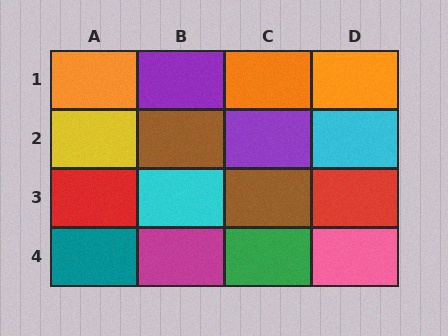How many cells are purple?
2 cells are purple.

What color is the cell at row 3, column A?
Red.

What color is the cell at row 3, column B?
Cyan.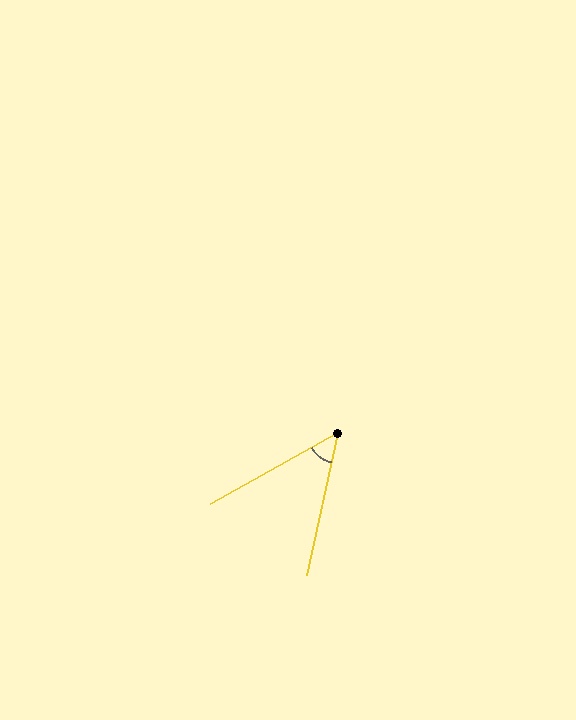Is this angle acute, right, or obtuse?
It is acute.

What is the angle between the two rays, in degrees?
Approximately 49 degrees.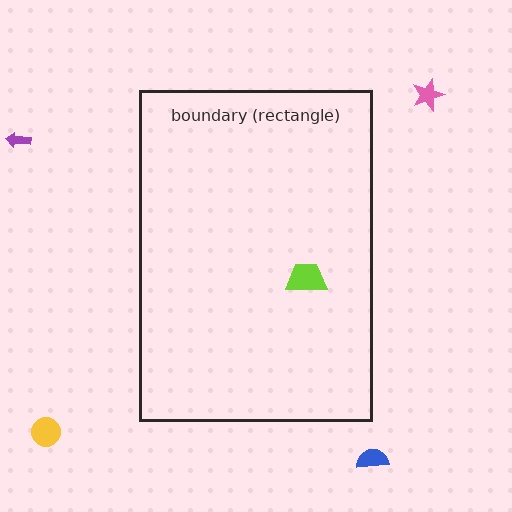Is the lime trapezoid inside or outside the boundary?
Inside.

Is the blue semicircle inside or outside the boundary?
Outside.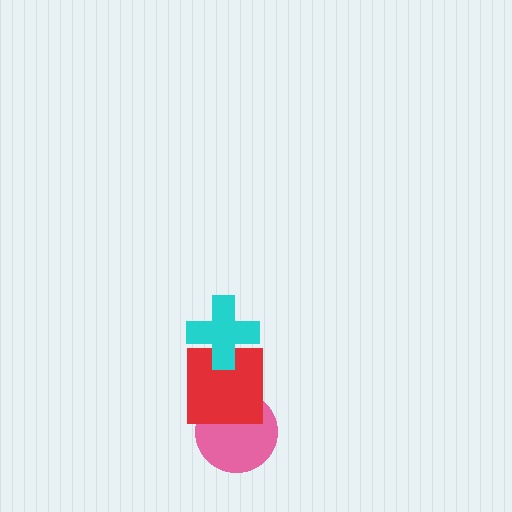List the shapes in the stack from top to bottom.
From top to bottom: the cyan cross, the red square, the pink circle.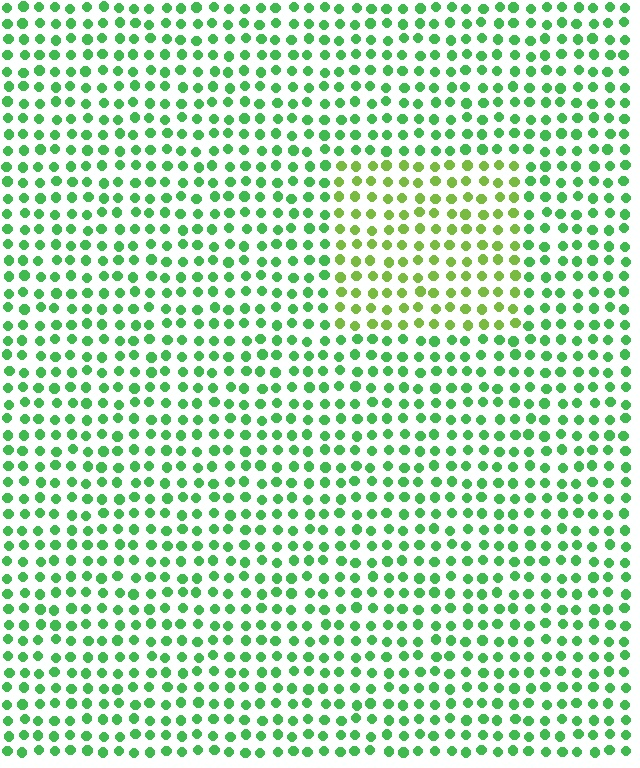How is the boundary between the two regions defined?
The boundary is defined purely by a slight shift in hue (about 35 degrees). Spacing, size, and orientation are identical on both sides.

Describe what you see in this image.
The image is filled with small green elements in a uniform arrangement. A rectangle-shaped region is visible where the elements are tinted to a slightly different hue, forming a subtle color boundary.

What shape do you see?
I see a rectangle.